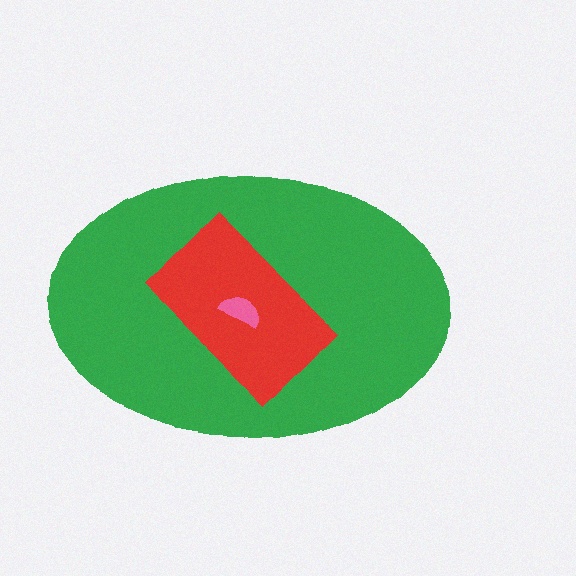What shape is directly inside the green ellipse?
The red rectangle.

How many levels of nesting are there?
3.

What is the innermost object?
The pink semicircle.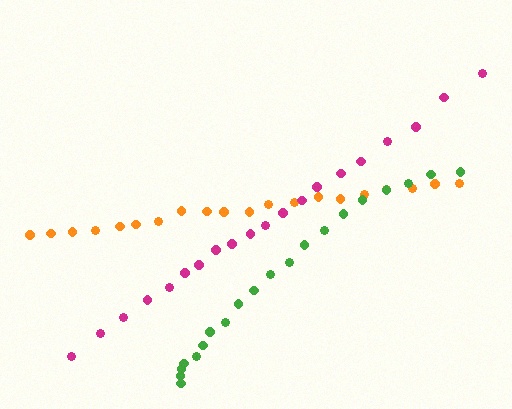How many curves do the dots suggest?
There are 3 distinct paths.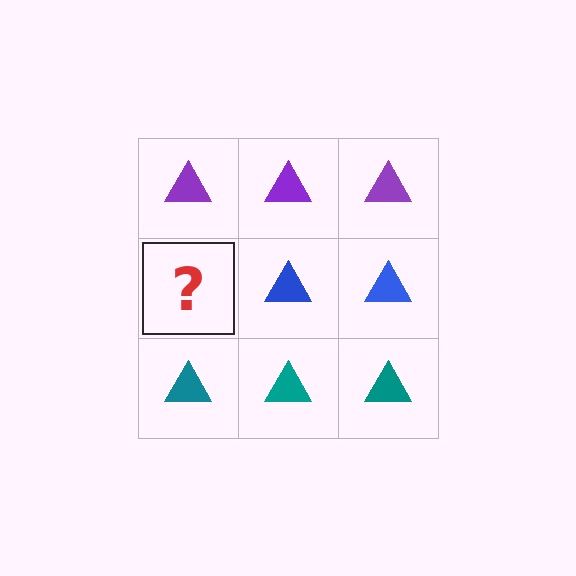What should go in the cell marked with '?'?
The missing cell should contain a blue triangle.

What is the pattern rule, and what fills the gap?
The rule is that each row has a consistent color. The gap should be filled with a blue triangle.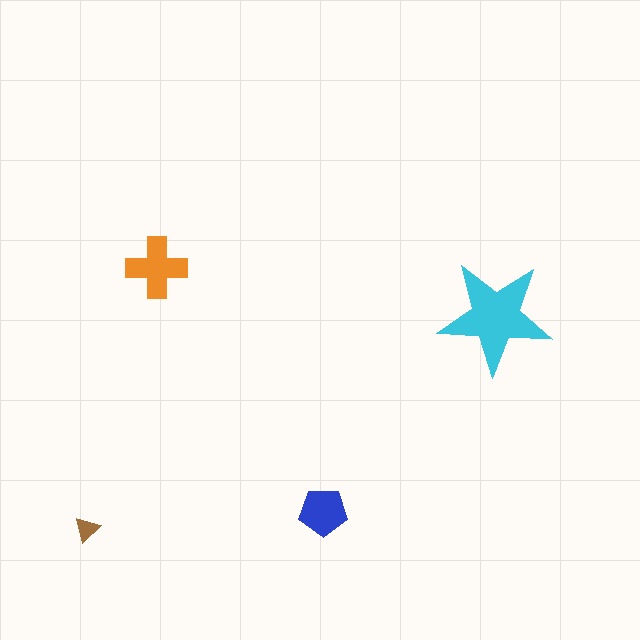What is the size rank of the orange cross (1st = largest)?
2nd.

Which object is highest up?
The orange cross is topmost.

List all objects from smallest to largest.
The brown triangle, the blue pentagon, the orange cross, the cyan star.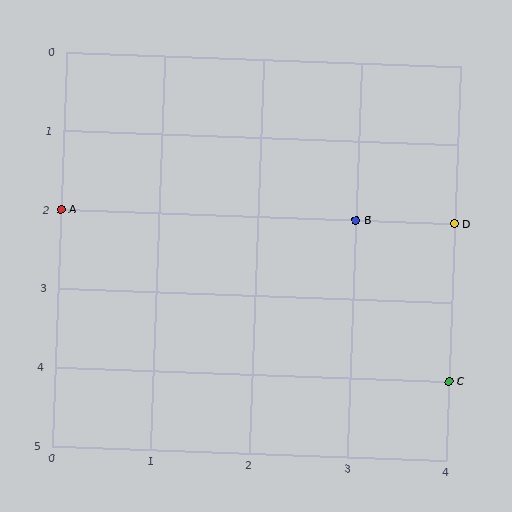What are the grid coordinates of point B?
Point B is at grid coordinates (3, 2).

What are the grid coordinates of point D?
Point D is at grid coordinates (4, 2).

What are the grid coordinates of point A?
Point A is at grid coordinates (0, 2).